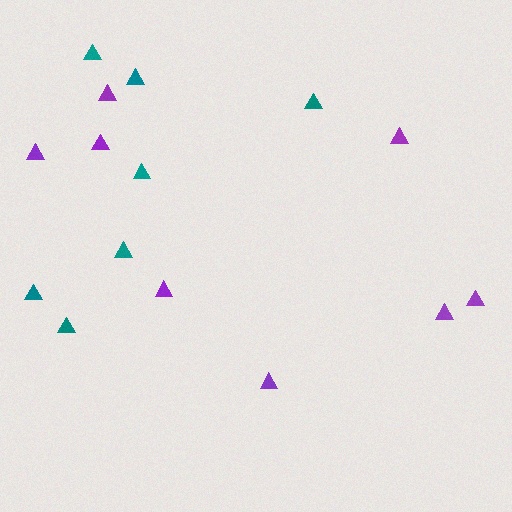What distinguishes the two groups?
There are 2 groups: one group of teal triangles (7) and one group of purple triangles (8).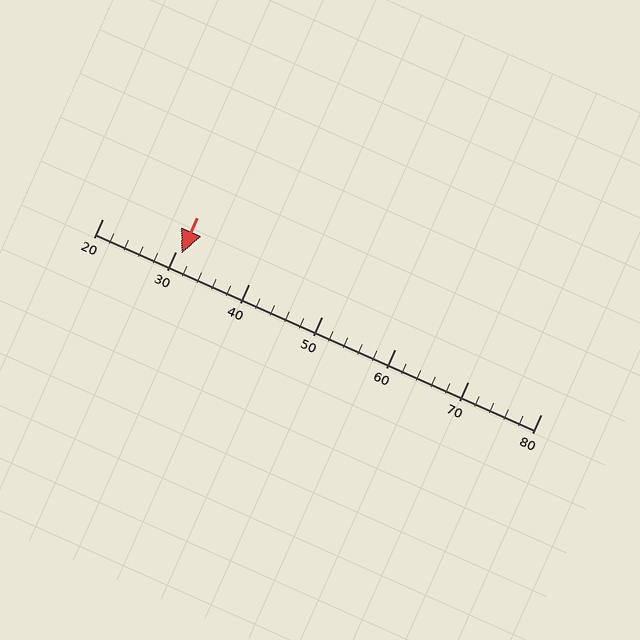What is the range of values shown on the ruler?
The ruler shows values from 20 to 80.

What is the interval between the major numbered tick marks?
The major tick marks are spaced 10 units apart.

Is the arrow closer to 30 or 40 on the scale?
The arrow is closer to 30.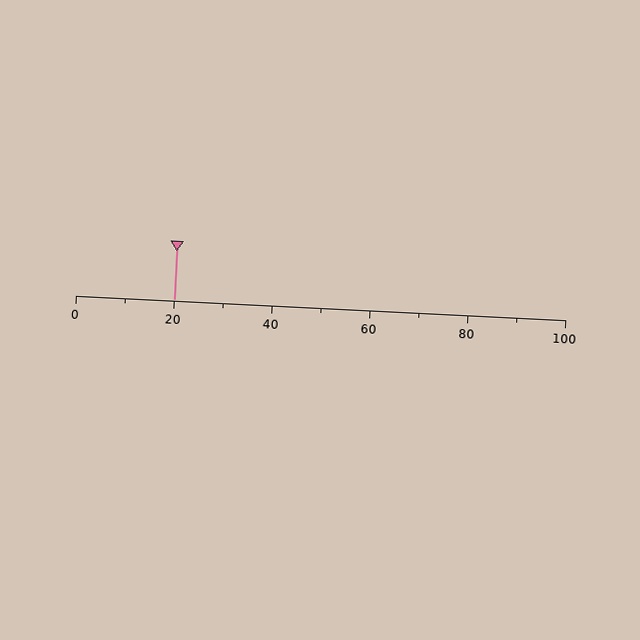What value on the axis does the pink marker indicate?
The marker indicates approximately 20.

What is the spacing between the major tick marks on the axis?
The major ticks are spaced 20 apart.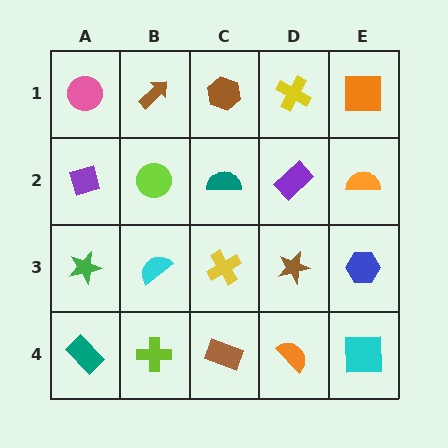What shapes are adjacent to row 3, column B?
A lime circle (row 2, column B), a lime cross (row 4, column B), a green star (row 3, column A), a yellow cross (row 3, column C).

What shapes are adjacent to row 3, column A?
A purple diamond (row 2, column A), a teal rectangle (row 4, column A), a cyan semicircle (row 3, column B).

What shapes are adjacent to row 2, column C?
A brown hexagon (row 1, column C), a yellow cross (row 3, column C), a lime circle (row 2, column B), a purple rectangle (row 2, column D).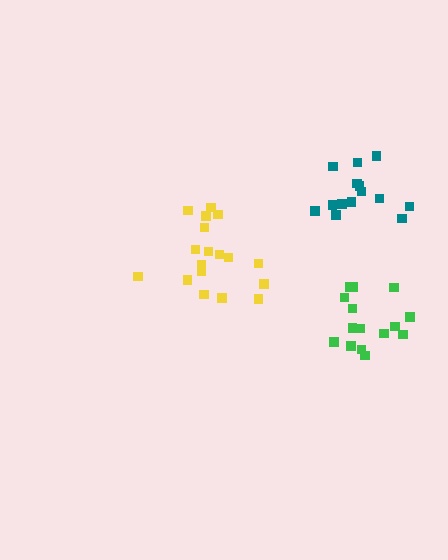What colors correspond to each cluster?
The clusters are colored: yellow, green, teal.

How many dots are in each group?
Group 1: 18 dots, Group 2: 15 dots, Group 3: 14 dots (47 total).